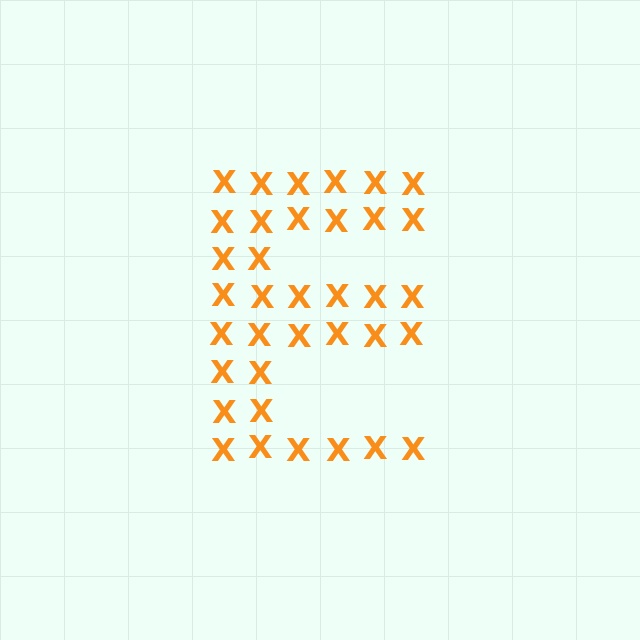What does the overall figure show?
The overall figure shows the letter E.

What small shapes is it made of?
It is made of small letter X's.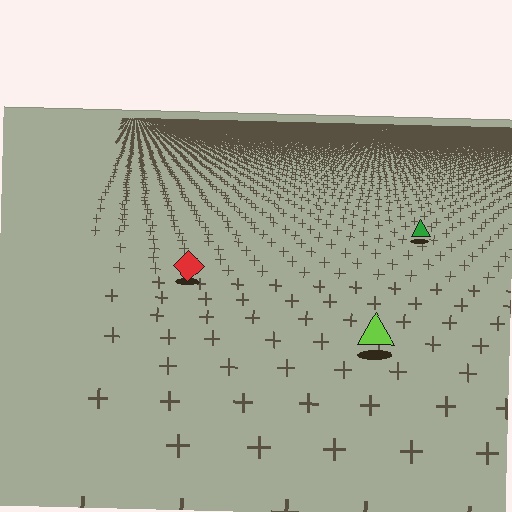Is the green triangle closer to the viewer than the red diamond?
No. The red diamond is closer — you can tell from the texture gradient: the ground texture is coarser near it.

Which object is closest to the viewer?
The lime triangle is closest. The texture marks near it are larger and more spread out.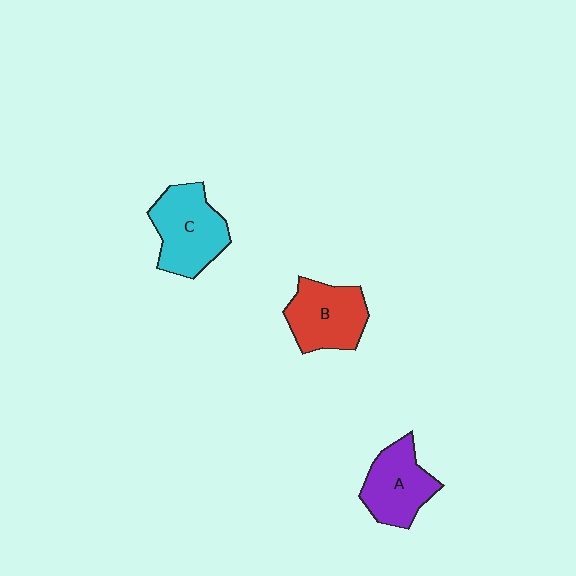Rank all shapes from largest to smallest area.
From largest to smallest: C (cyan), B (red), A (purple).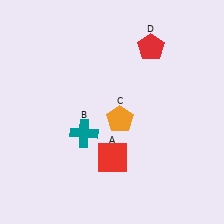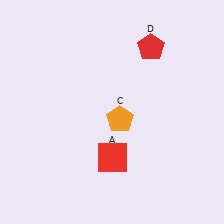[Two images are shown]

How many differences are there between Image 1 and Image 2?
There is 1 difference between the two images.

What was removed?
The teal cross (B) was removed in Image 2.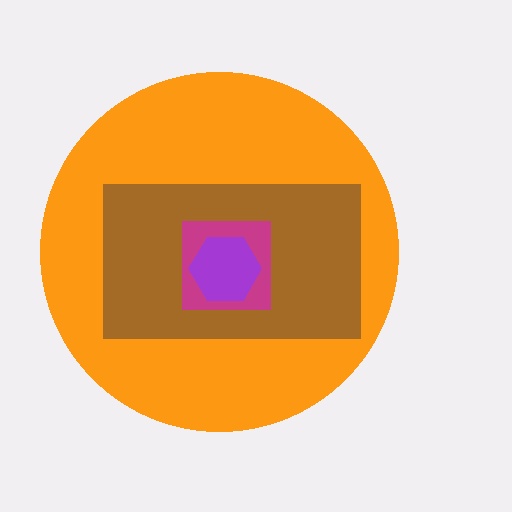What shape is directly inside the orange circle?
The brown rectangle.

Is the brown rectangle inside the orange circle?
Yes.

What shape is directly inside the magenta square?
The purple hexagon.